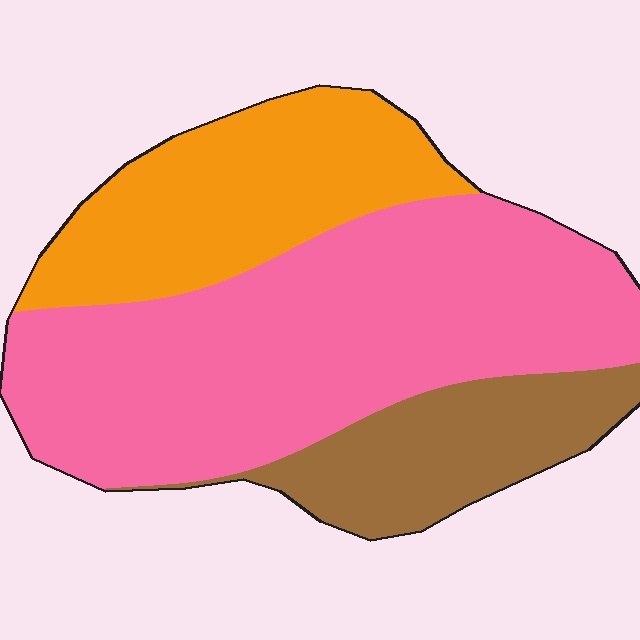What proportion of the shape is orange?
Orange covers around 25% of the shape.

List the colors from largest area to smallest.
From largest to smallest: pink, orange, brown.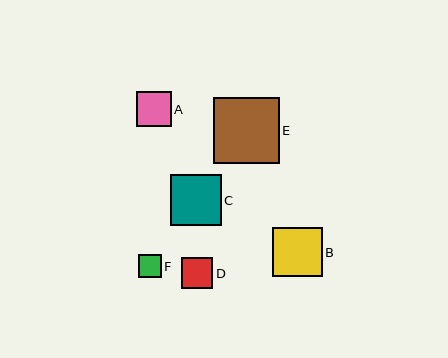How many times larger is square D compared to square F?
Square D is approximately 1.3 times the size of square F.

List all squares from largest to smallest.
From largest to smallest: E, C, B, A, D, F.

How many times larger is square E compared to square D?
Square E is approximately 2.2 times the size of square D.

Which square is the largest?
Square E is the largest with a size of approximately 66 pixels.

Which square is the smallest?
Square F is the smallest with a size of approximately 23 pixels.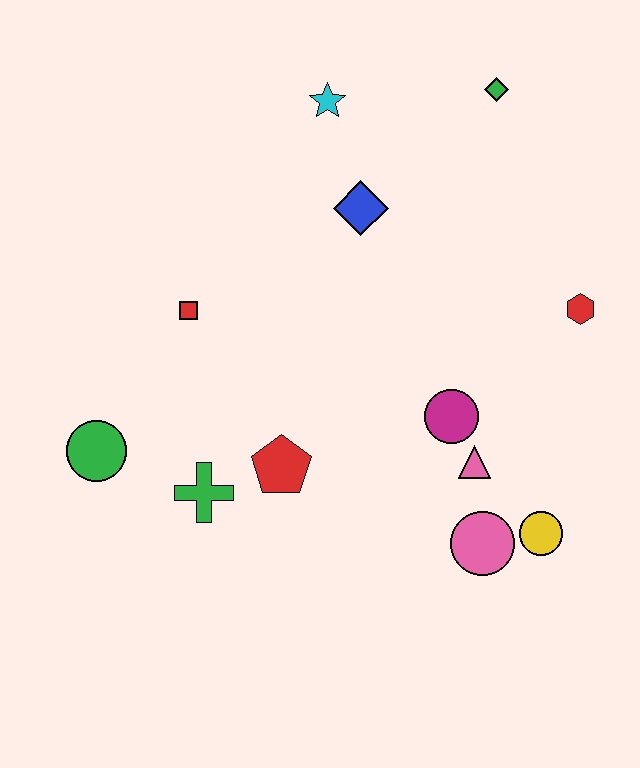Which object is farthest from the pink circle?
The cyan star is farthest from the pink circle.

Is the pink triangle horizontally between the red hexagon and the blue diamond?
Yes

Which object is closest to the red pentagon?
The green cross is closest to the red pentagon.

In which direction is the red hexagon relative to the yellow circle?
The red hexagon is above the yellow circle.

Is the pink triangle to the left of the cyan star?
No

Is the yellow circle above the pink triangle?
No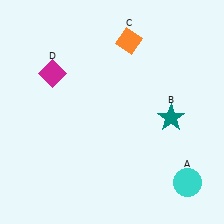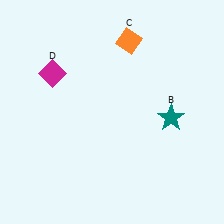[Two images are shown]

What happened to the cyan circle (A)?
The cyan circle (A) was removed in Image 2. It was in the bottom-right area of Image 1.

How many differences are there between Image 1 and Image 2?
There is 1 difference between the two images.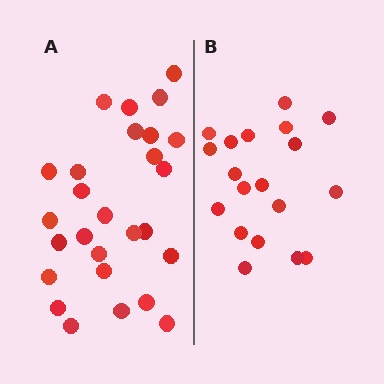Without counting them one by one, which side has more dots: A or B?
Region A (the left region) has more dots.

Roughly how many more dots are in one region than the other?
Region A has roughly 8 or so more dots than region B.